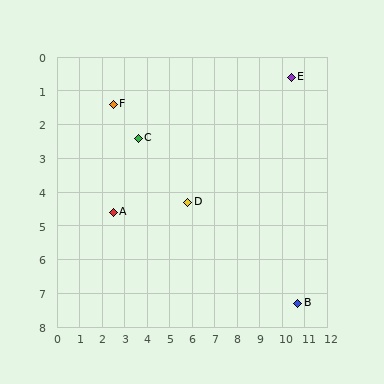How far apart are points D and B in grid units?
Points D and B are about 5.7 grid units apart.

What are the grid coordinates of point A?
Point A is at approximately (2.5, 4.6).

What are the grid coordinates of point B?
Point B is at approximately (10.7, 7.3).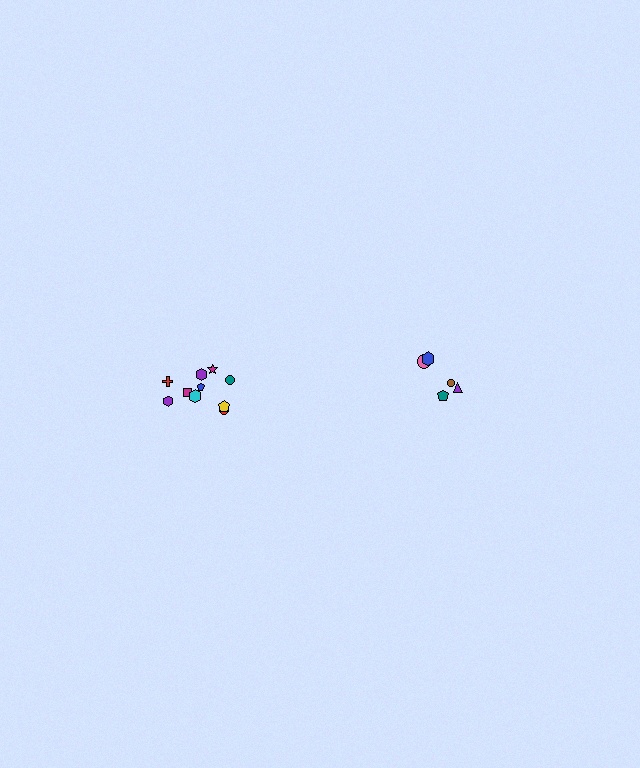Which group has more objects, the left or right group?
The left group.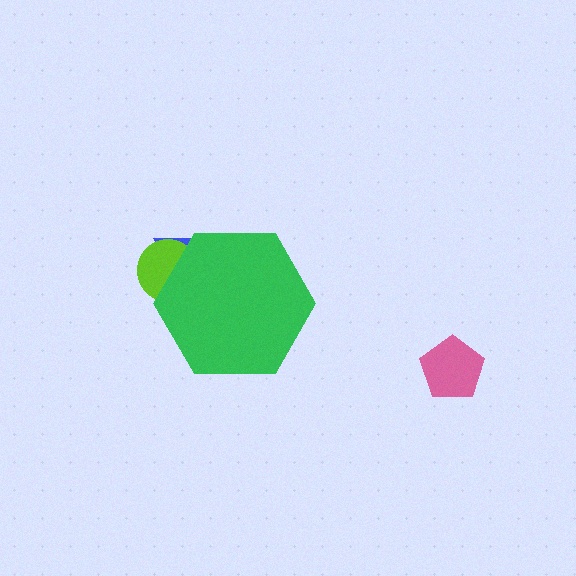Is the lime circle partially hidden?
Yes, the lime circle is partially hidden behind the green hexagon.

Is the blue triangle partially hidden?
Yes, the blue triangle is partially hidden behind the green hexagon.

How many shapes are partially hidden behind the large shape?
2 shapes are partially hidden.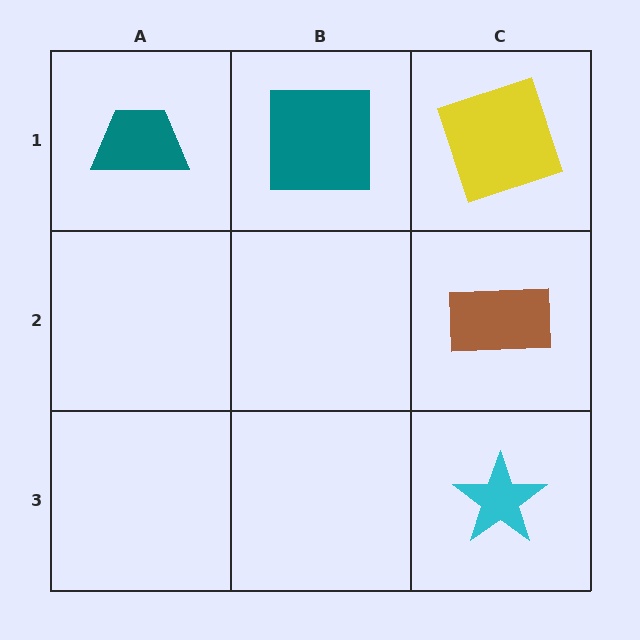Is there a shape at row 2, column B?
No, that cell is empty.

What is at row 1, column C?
A yellow square.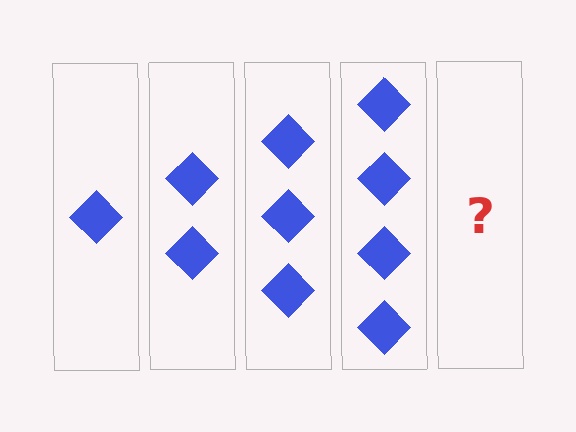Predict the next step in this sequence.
The next step is 5 diamonds.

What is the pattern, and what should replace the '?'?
The pattern is that each step adds one more diamond. The '?' should be 5 diamonds.